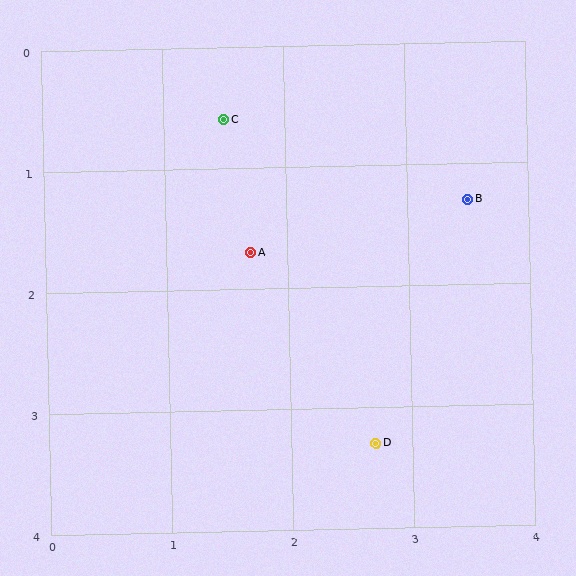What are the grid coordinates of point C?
Point C is at approximately (1.5, 0.6).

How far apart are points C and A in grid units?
Points C and A are about 1.1 grid units apart.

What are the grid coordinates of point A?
Point A is at approximately (1.7, 1.7).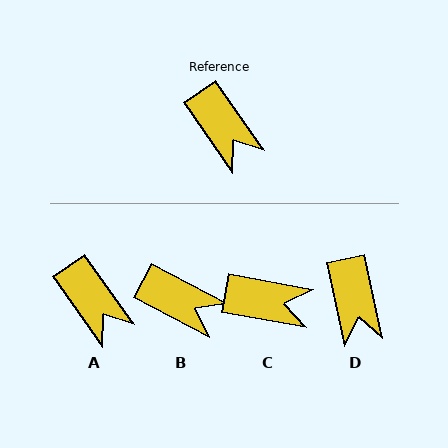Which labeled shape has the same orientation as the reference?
A.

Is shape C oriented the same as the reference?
No, it is off by about 45 degrees.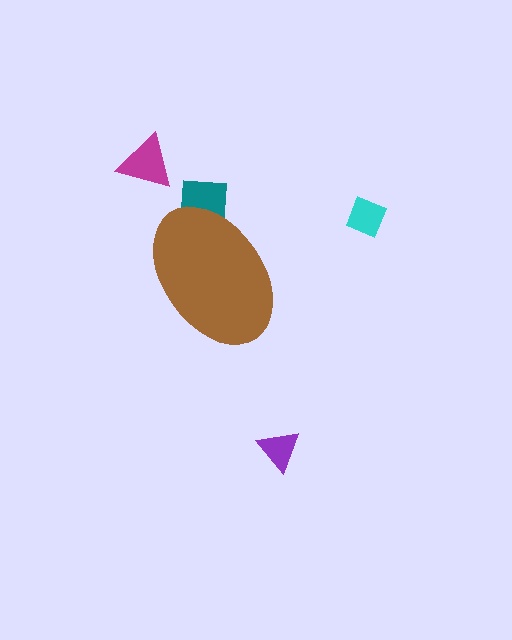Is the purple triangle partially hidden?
No, the purple triangle is fully visible.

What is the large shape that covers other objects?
A brown ellipse.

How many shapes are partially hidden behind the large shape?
1 shape is partially hidden.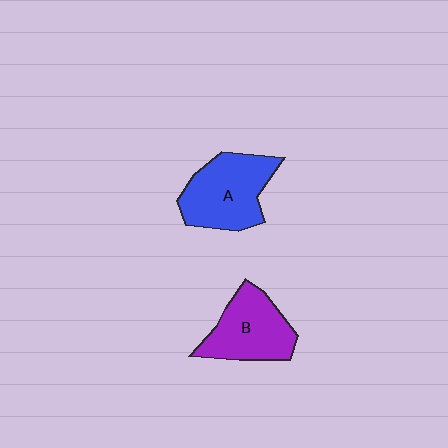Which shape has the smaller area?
Shape B (purple).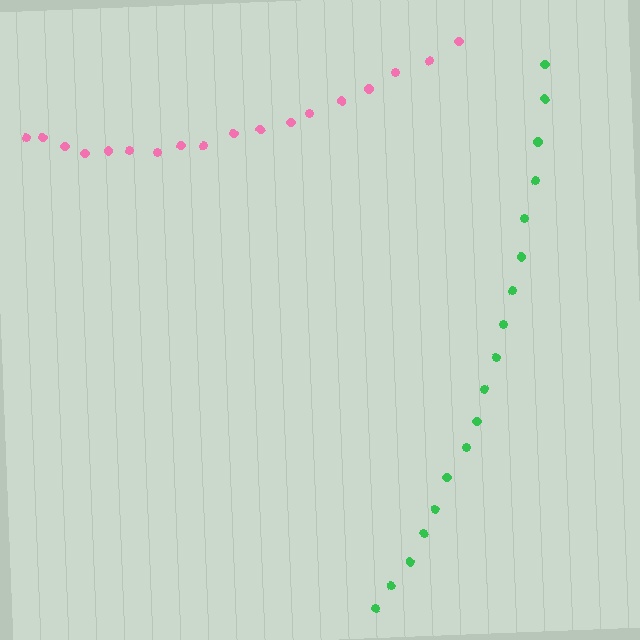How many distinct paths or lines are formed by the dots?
There are 2 distinct paths.